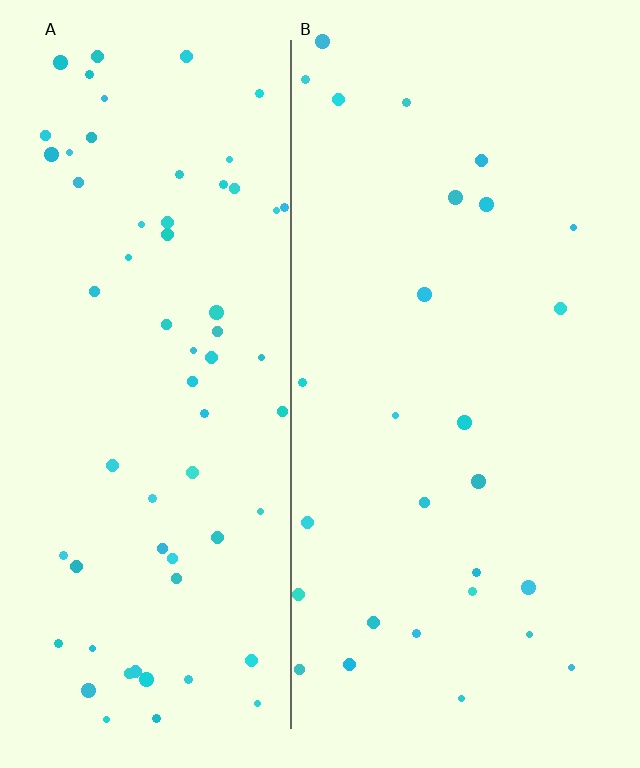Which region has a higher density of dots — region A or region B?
A (the left).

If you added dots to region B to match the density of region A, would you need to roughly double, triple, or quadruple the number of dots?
Approximately double.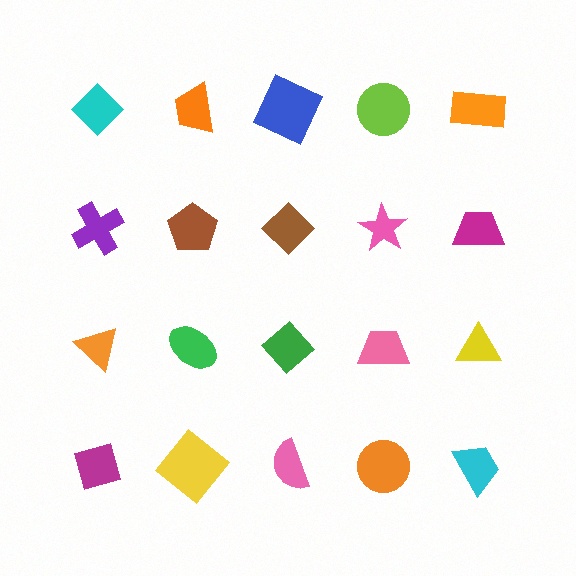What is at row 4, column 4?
An orange circle.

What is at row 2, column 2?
A brown pentagon.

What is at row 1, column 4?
A lime circle.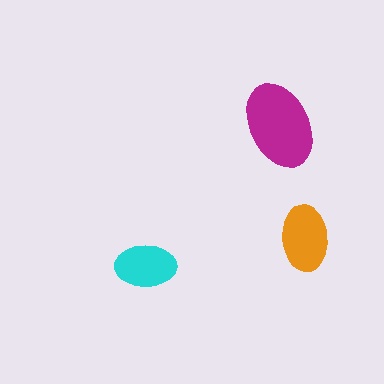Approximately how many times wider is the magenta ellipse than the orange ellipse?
About 1.5 times wider.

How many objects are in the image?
There are 3 objects in the image.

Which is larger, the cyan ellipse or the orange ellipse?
The orange one.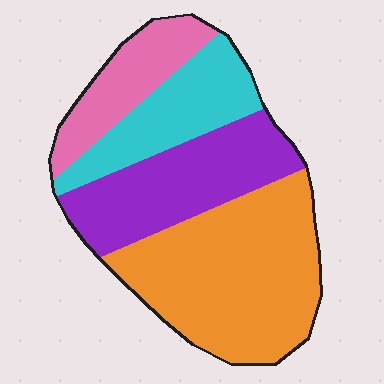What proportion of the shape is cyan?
Cyan covers 18% of the shape.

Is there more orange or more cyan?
Orange.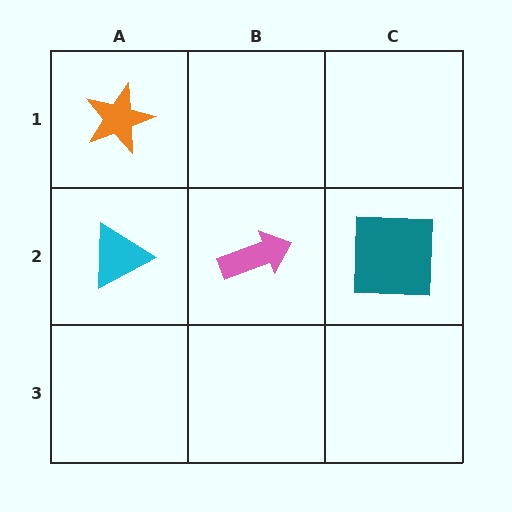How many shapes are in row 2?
3 shapes.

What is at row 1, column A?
An orange star.